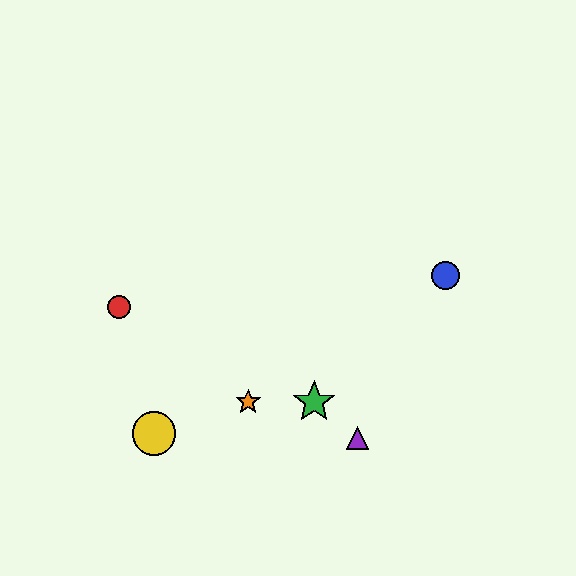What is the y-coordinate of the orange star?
The orange star is at y≈402.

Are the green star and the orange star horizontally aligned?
Yes, both are at y≈402.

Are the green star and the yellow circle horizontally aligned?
No, the green star is at y≈402 and the yellow circle is at y≈433.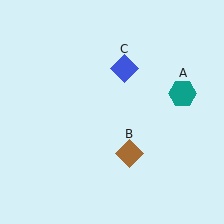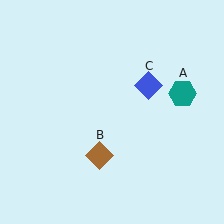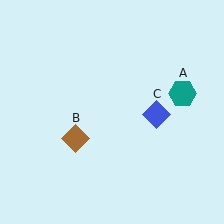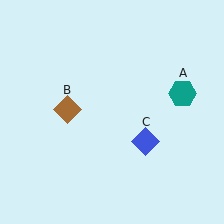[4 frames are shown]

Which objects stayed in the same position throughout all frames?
Teal hexagon (object A) remained stationary.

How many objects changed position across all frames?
2 objects changed position: brown diamond (object B), blue diamond (object C).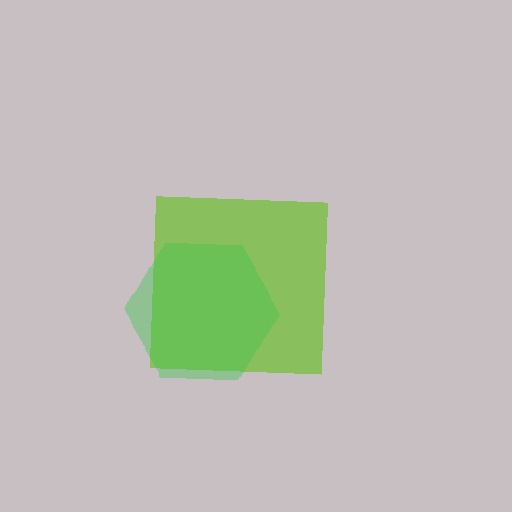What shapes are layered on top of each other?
The layered shapes are: a lime square, a green hexagon.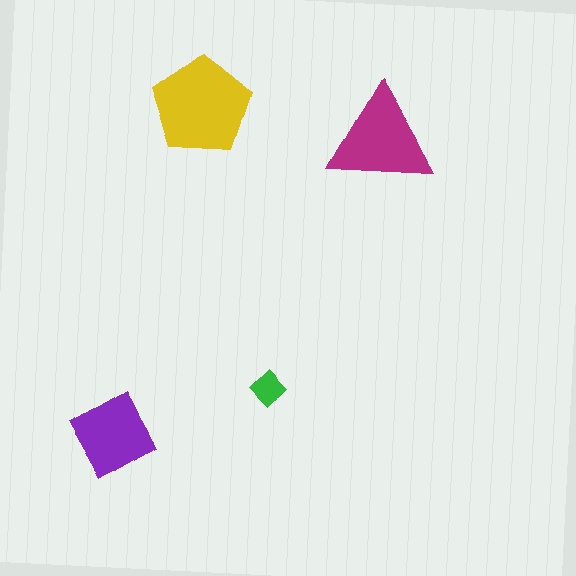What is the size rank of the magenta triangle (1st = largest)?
2nd.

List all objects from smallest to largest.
The green diamond, the purple square, the magenta triangle, the yellow pentagon.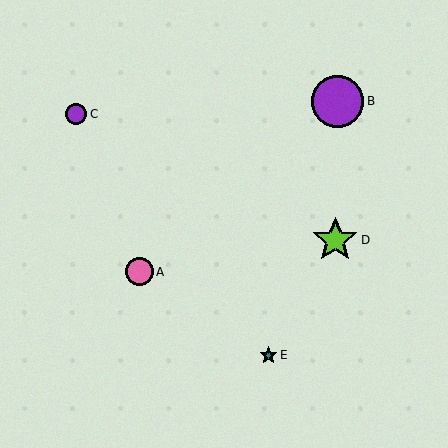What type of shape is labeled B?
Shape B is a purple circle.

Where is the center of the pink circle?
The center of the pink circle is at (139, 272).